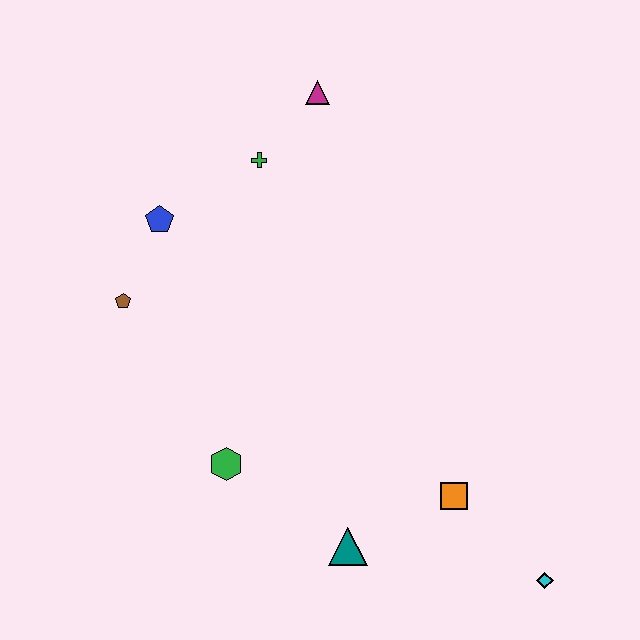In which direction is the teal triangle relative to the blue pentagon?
The teal triangle is below the blue pentagon.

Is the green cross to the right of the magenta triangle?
No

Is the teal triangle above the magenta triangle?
No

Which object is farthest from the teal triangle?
The magenta triangle is farthest from the teal triangle.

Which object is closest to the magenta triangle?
The green cross is closest to the magenta triangle.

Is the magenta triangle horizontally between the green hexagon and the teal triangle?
Yes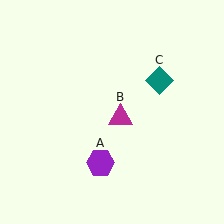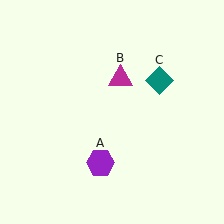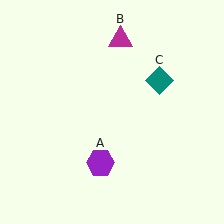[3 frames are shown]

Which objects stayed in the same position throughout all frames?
Purple hexagon (object A) and teal diamond (object C) remained stationary.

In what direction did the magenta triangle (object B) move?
The magenta triangle (object B) moved up.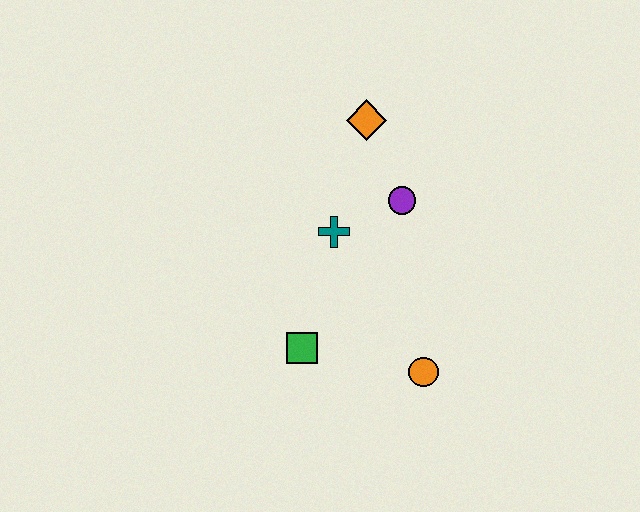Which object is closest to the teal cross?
The purple circle is closest to the teal cross.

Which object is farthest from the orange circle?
The orange diamond is farthest from the orange circle.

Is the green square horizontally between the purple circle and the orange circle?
No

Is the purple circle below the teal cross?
No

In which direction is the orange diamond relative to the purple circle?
The orange diamond is above the purple circle.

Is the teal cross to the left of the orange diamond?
Yes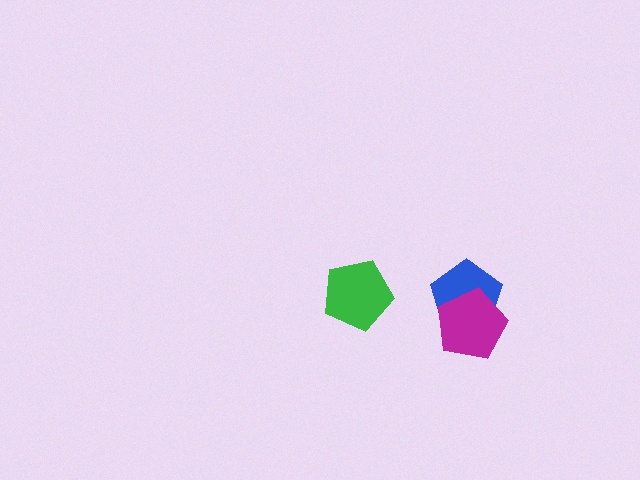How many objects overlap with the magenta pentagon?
1 object overlaps with the magenta pentagon.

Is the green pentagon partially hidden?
No, no other shape covers it.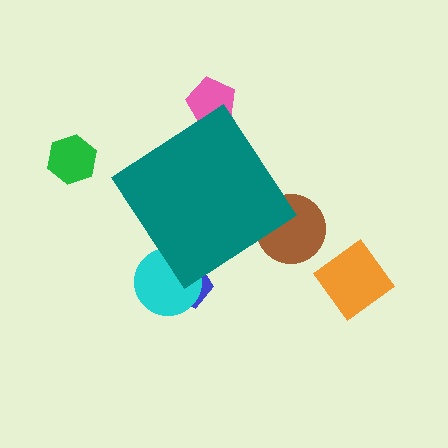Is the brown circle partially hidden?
Yes, the brown circle is partially hidden behind the teal diamond.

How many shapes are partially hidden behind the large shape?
4 shapes are partially hidden.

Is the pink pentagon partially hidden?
Yes, the pink pentagon is partially hidden behind the teal diamond.